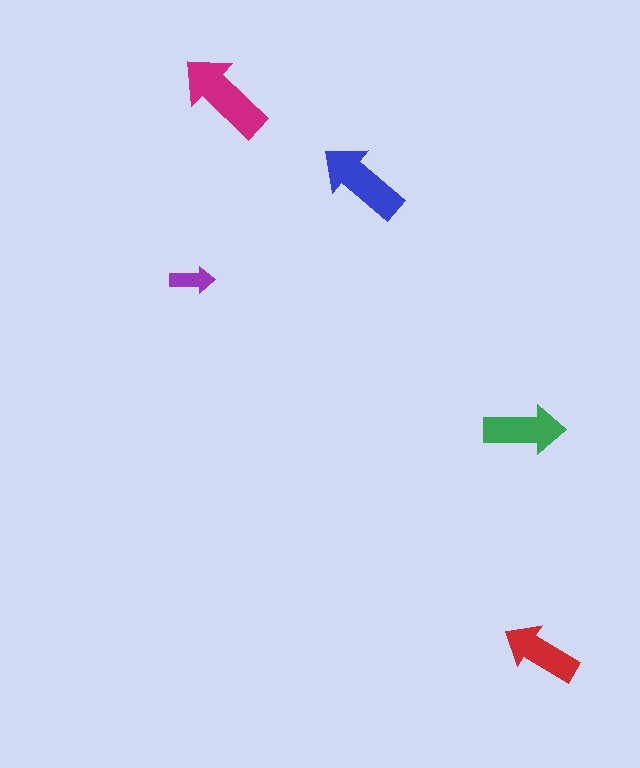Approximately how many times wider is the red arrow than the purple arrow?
About 2 times wider.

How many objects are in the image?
There are 5 objects in the image.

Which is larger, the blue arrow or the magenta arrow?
The magenta one.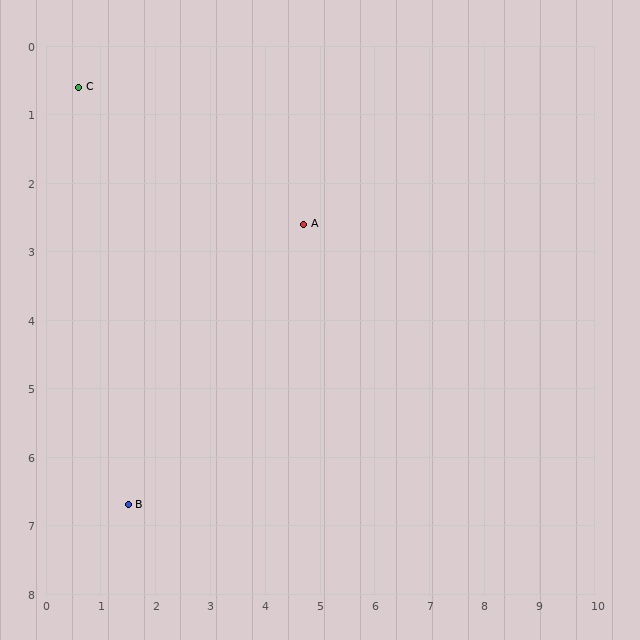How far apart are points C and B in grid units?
Points C and B are about 6.2 grid units apart.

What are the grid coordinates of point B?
Point B is at approximately (1.5, 6.7).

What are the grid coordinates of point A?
Point A is at approximately (4.7, 2.6).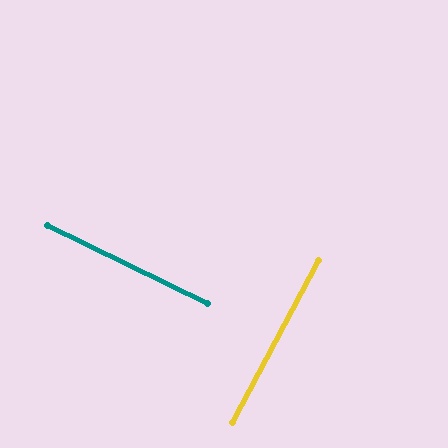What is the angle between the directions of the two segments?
Approximately 88 degrees.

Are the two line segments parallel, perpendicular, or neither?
Perpendicular — they meet at approximately 88°.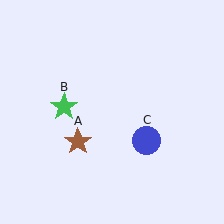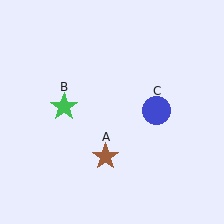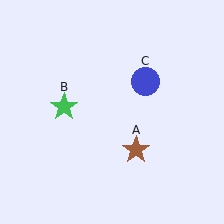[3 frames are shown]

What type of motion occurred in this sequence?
The brown star (object A), blue circle (object C) rotated counterclockwise around the center of the scene.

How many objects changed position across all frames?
2 objects changed position: brown star (object A), blue circle (object C).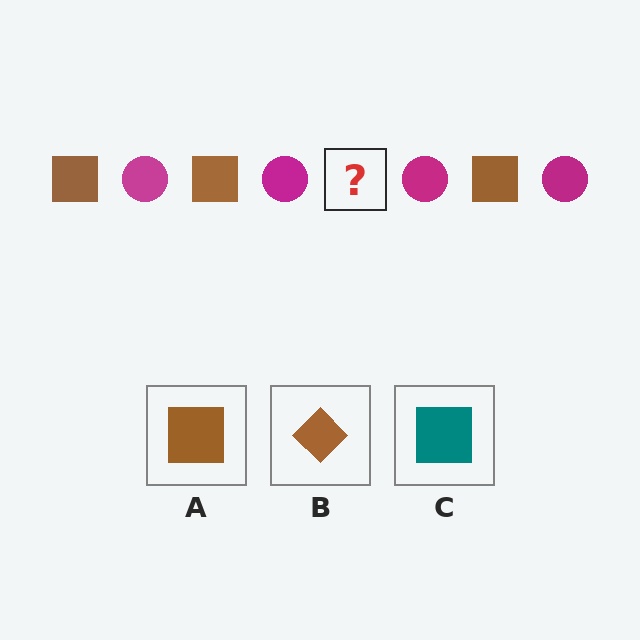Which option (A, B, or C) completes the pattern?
A.